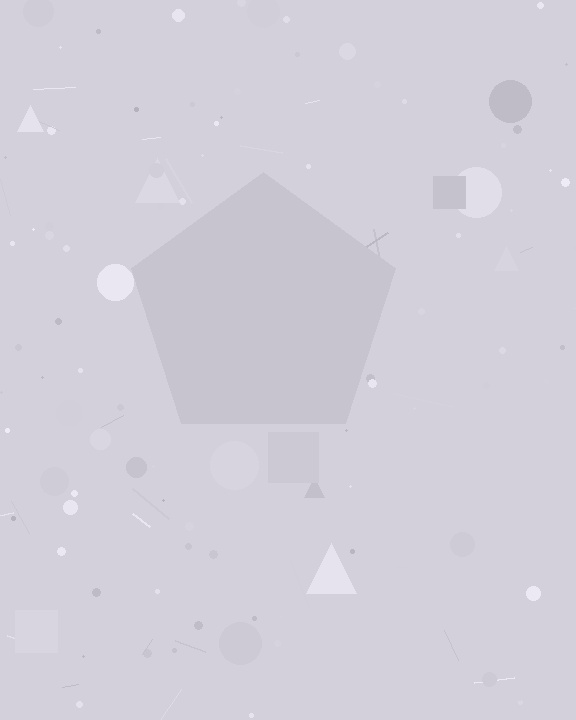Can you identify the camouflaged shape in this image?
The camouflaged shape is a pentagon.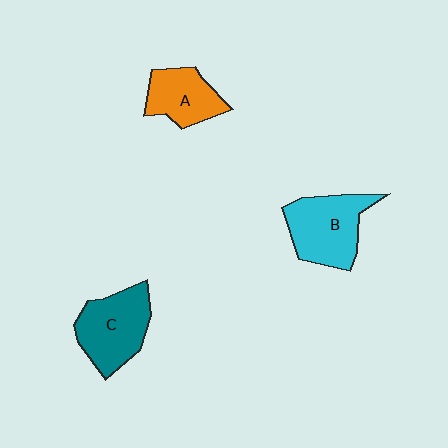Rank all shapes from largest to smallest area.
From largest to smallest: B (cyan), C (teal), A (orange).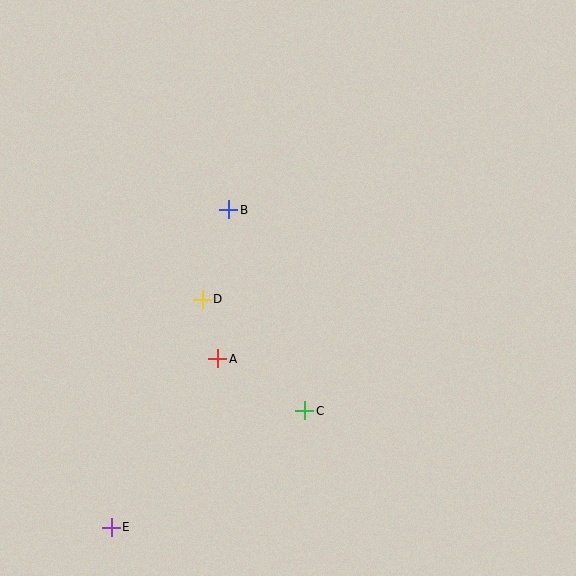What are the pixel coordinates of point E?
Point E is at (111, 527).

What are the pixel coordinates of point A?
Point A is at (218, 359).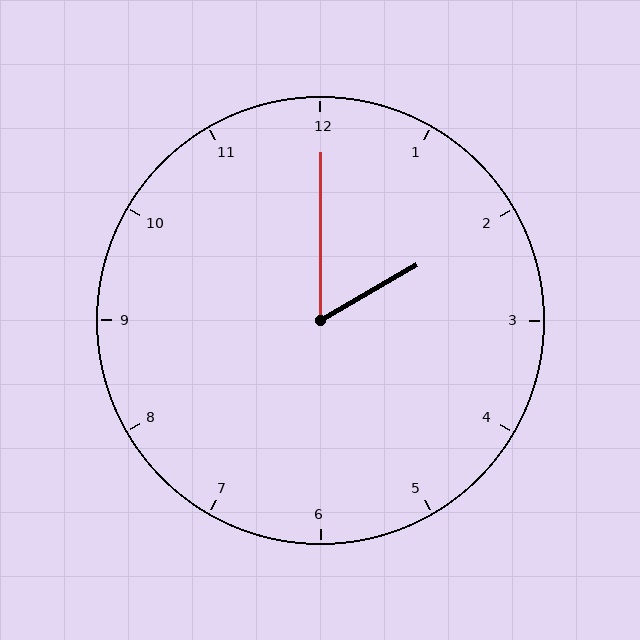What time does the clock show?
2:00.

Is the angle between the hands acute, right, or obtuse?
It is acute.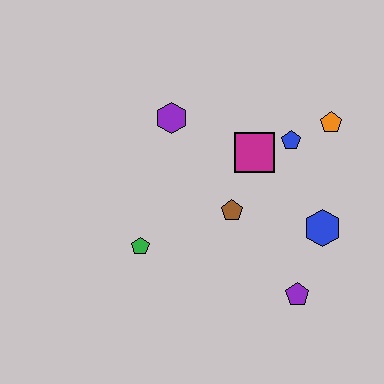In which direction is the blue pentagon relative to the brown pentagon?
The blue pentagon is above the brown pentagon.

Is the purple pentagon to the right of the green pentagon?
Yes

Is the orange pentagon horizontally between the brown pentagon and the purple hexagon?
No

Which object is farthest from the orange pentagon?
The green pentagon is farthest from the orange pentagon.